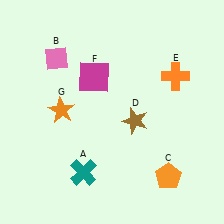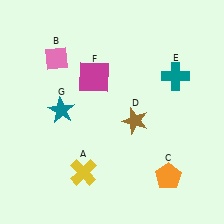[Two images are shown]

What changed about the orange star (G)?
In Image 1, G is orange. In Image 2, it changed to teal.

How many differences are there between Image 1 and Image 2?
There are 3 differences between the two images.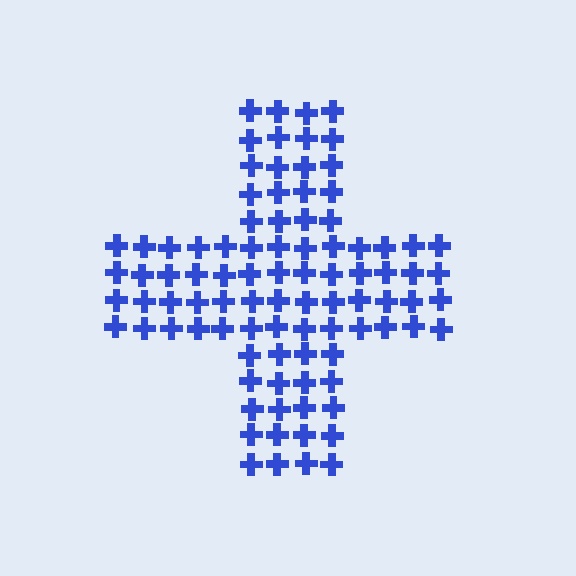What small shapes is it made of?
It is made of small crosses.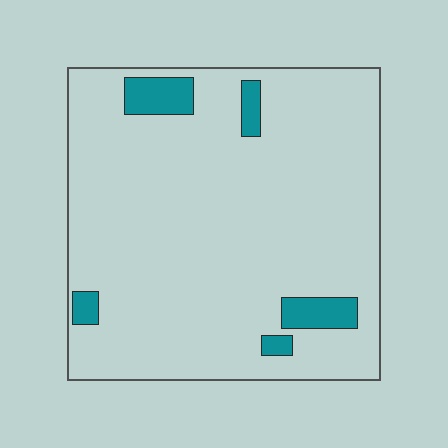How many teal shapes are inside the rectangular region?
5.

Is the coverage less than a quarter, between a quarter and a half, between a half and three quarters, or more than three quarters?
Less than a quarter.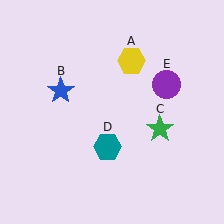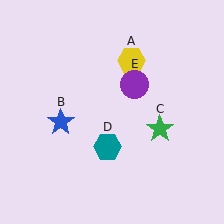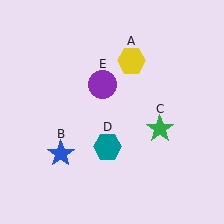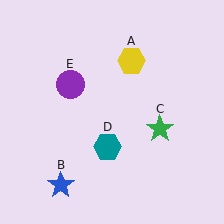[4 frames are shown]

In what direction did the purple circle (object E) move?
The purple circle (object E) moved left.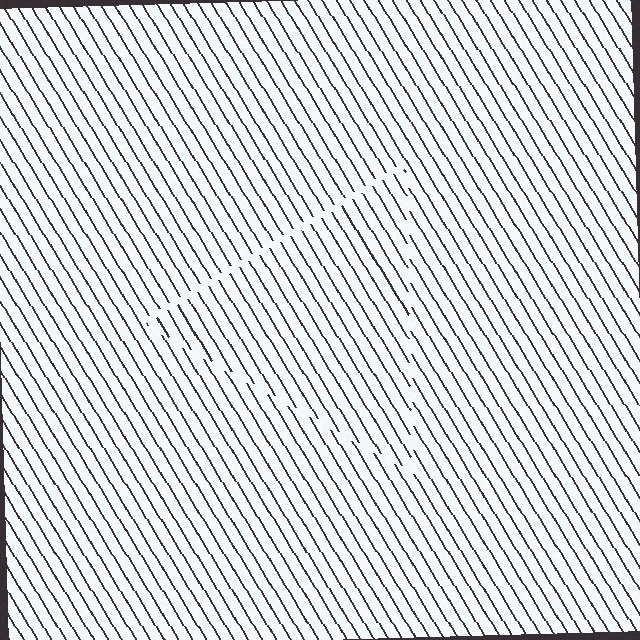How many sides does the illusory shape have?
3 sides — the line-ends trace a triangle.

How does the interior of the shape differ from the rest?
The interior of the shape contains the same grating, shifted by half a period — the contour is defined by the phase discontinuity where line-ends from the inner and outer gratings abut.